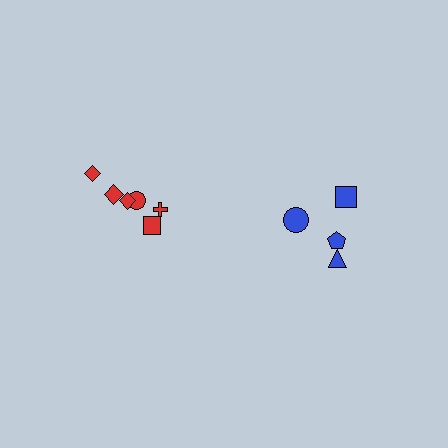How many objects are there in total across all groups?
There are 10 objects.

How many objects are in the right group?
There are 4 objects.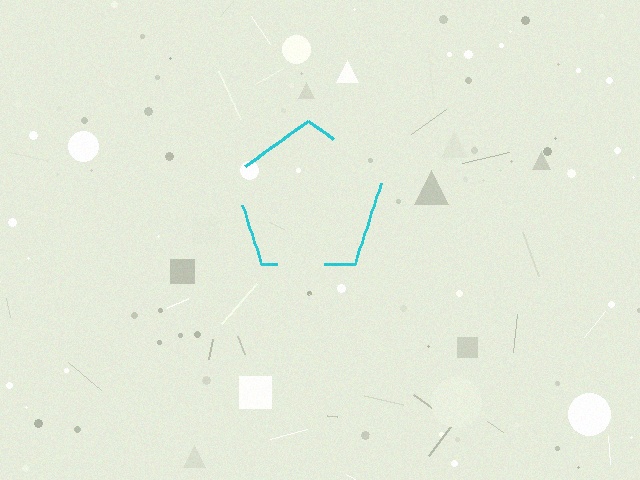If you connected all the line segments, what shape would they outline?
They would outline a pentagon.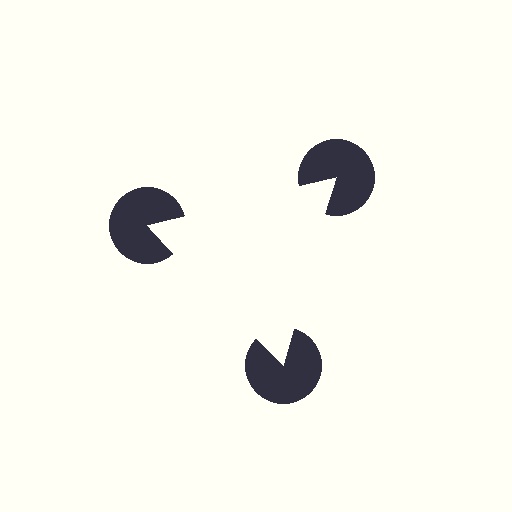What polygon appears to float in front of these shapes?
An illusory triangle — its edges are inferred from the aligned wedge cuts in the pac-man discs, not physically drawn.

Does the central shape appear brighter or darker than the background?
It typically appears slightly brighter than the background, even though no actual brightness change is drawn.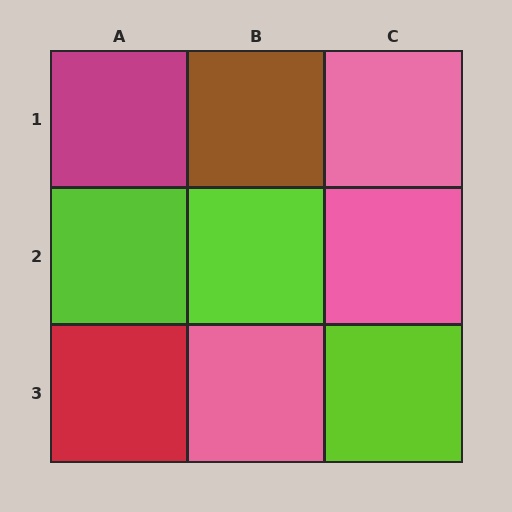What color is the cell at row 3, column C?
Lime.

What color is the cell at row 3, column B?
Pink.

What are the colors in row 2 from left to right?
Lime, lime, pink.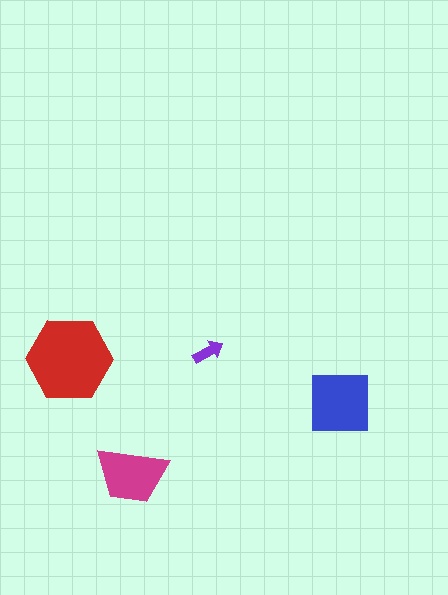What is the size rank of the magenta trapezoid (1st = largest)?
3rd.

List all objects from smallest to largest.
The purple arrow, the magenta trapezoid, the blue square, the red hexagon.